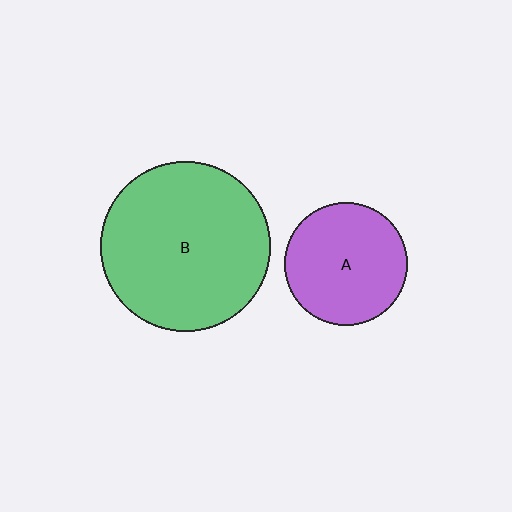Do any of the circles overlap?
No, none of the circles overlap.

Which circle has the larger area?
Circle B (green).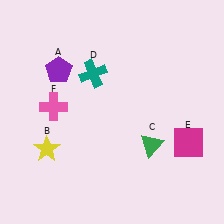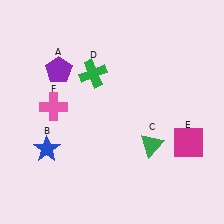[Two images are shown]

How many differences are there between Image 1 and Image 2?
There are 2 differences between the two images.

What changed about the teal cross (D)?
In Image 1, D is teal. In Image 2, it changed to green.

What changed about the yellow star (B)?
In Image 1, B is yellow. In Image 2, it changed to blue.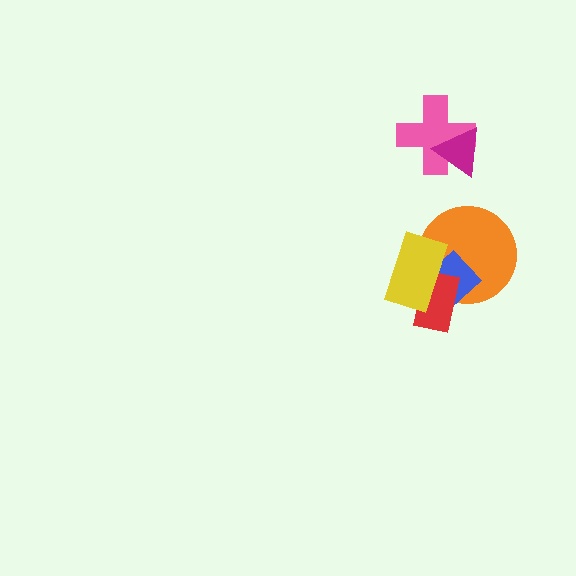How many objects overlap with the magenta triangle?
1 object overlaps with the magenta triangle.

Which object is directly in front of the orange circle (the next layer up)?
The blue diamond is directly in front of the orange circle.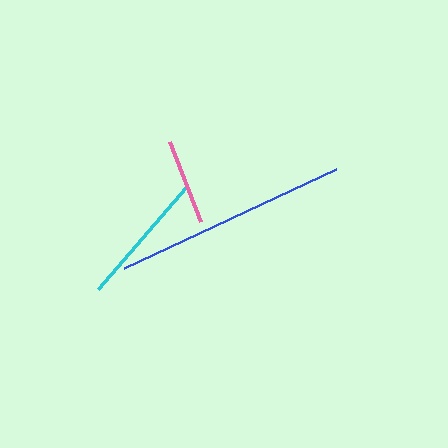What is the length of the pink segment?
The pink segment is approximately 86 pixels long.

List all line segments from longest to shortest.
From longest to shortest: blue, cyan, pink.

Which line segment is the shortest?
The pink line is the shortest at approximately 86 pixels.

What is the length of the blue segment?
The blue segment is approximately 234 pixels long.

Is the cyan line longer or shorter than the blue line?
The blue line is longer than the cyan line.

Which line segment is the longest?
The blue line is the longest at approximately 234 pixels.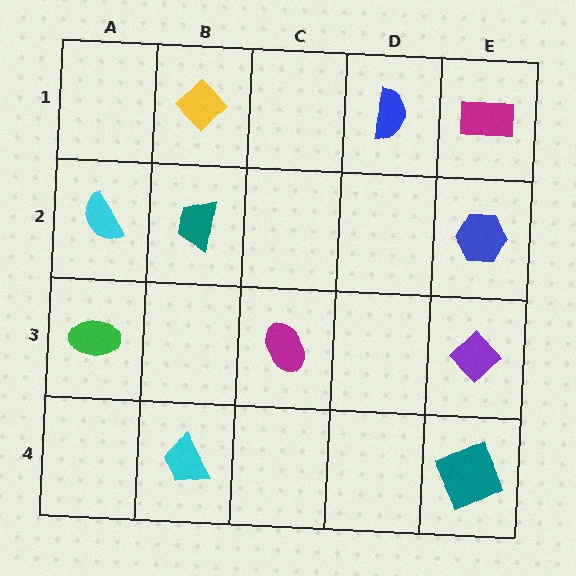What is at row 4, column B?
A cyan trapezoid.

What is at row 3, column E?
A purple diamond.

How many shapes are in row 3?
3 shapes.